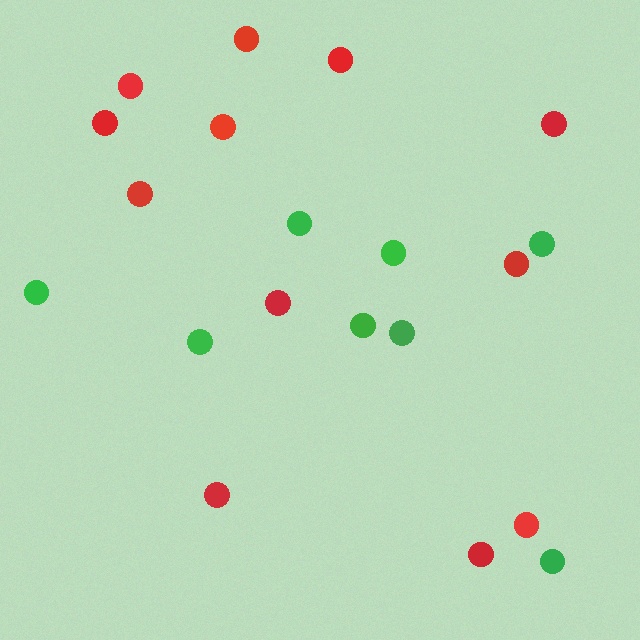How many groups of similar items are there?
There are 2 groups: one group of red circles (12) and one group of green circles (8).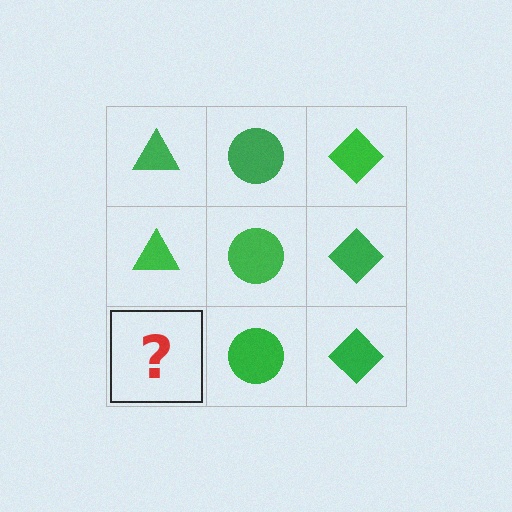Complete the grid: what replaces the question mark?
The question mark should be replaced with a green triangle.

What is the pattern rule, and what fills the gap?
The rule is that each column has a consistent shape. The gap should be filled with a green triangle.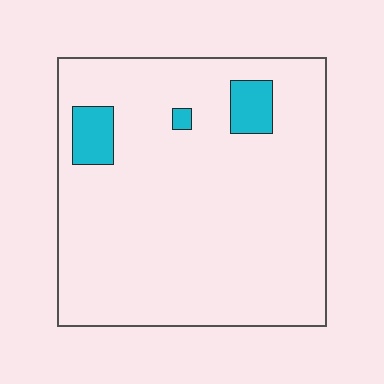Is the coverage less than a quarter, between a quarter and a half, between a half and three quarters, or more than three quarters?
Less than a quarter.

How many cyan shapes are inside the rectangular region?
3.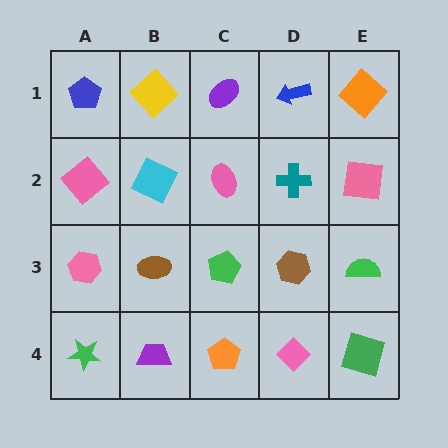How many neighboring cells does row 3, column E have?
3.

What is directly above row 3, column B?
A cyan square.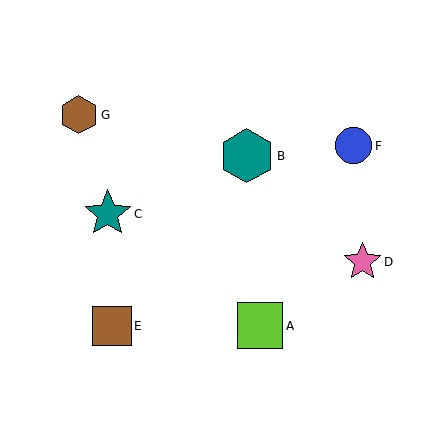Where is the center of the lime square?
The center of the lime square is at (260, 326).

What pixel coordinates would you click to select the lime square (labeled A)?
Click at (260, 326) to select the lime square A.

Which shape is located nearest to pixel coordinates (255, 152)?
The teal hexagon (labeled B) at (247, 156) is nearest to that location.